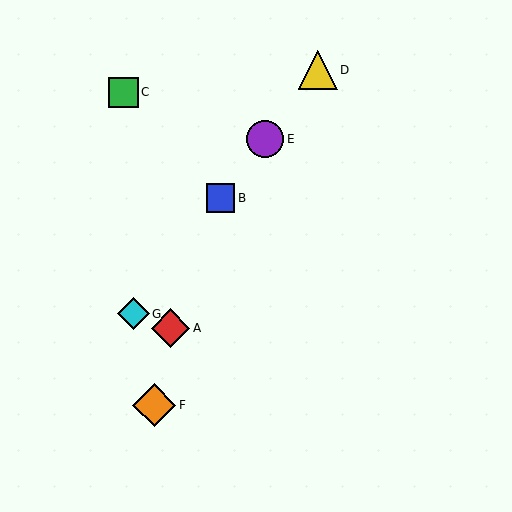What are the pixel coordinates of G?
Object G is at (133, 314).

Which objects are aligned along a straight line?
Objects B, D, E, G are aligned along a straight line.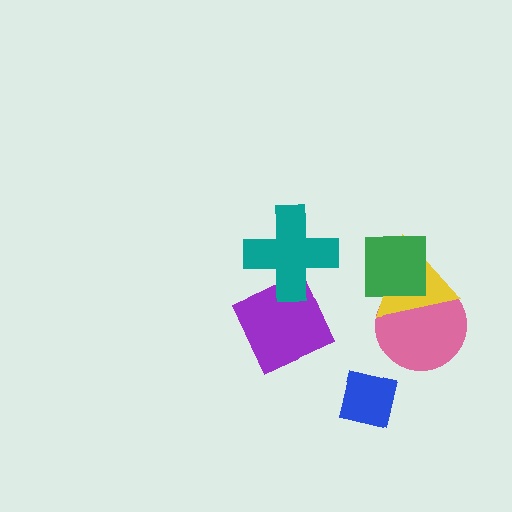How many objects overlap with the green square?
2 objects overlap with the green square.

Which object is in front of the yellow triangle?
The green square is in front of the yellow triangle.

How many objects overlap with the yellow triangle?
2 objects overlap with the yellow triangle.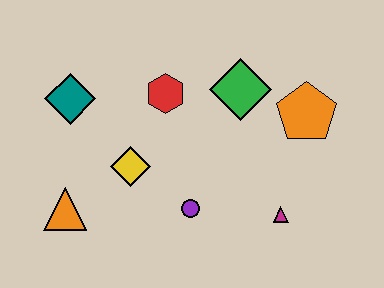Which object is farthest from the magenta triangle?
The teal diamond is farthest from the magenta triangle.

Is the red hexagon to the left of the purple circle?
Yes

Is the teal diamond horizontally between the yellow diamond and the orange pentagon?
No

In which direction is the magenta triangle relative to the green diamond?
The magenta triangle is below the green diamond.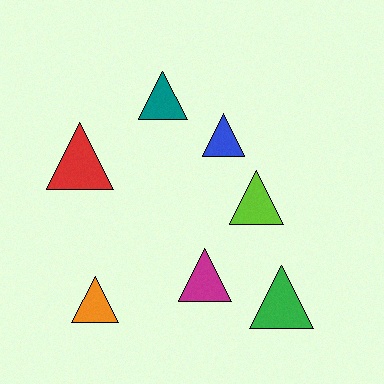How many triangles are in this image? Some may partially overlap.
There are 7 triangles.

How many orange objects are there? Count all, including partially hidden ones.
There is 1 orange object.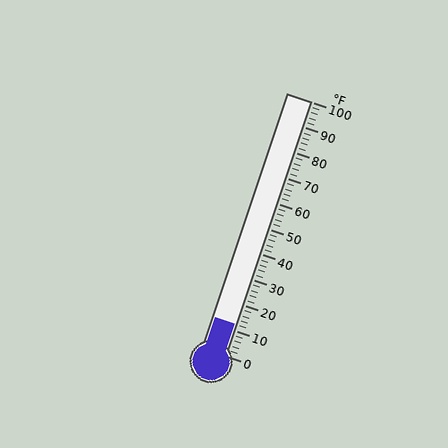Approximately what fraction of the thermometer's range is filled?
The thermometer is filled to approximately 10% of its range.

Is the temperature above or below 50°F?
The temperature is below 50°F.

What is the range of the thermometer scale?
The thermometer scale ranges from 0°F to 100°F.